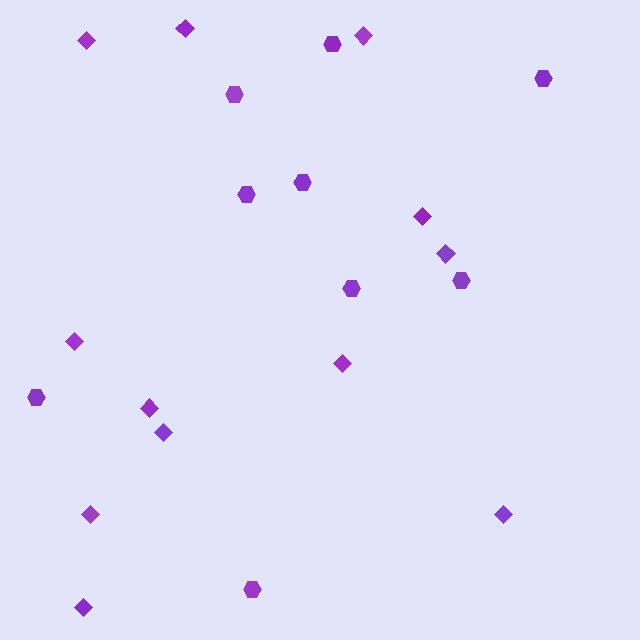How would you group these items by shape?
There are 2 groups: one group of hexagons (9) and one group of diamonds (12).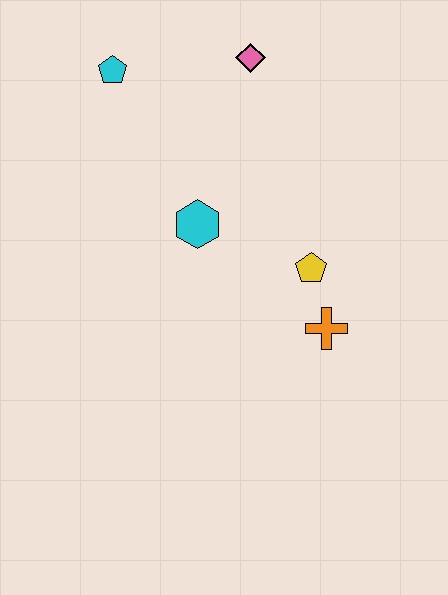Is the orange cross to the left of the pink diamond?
No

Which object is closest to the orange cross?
The yellow pentagon is closest to the orange cross.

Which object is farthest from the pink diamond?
The orange cross is farthest from the pink diamond.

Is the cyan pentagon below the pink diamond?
Yes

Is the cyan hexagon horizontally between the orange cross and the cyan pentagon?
Yes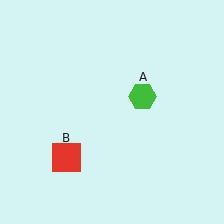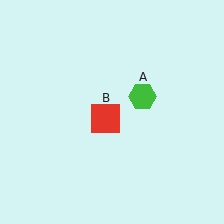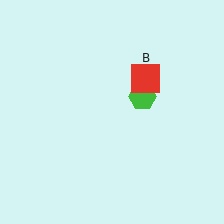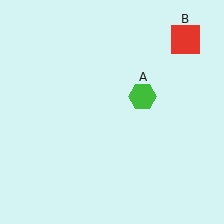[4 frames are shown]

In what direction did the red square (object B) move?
The red square (object B) moved up and to the right.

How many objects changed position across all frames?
1 object changed position: red square (object B).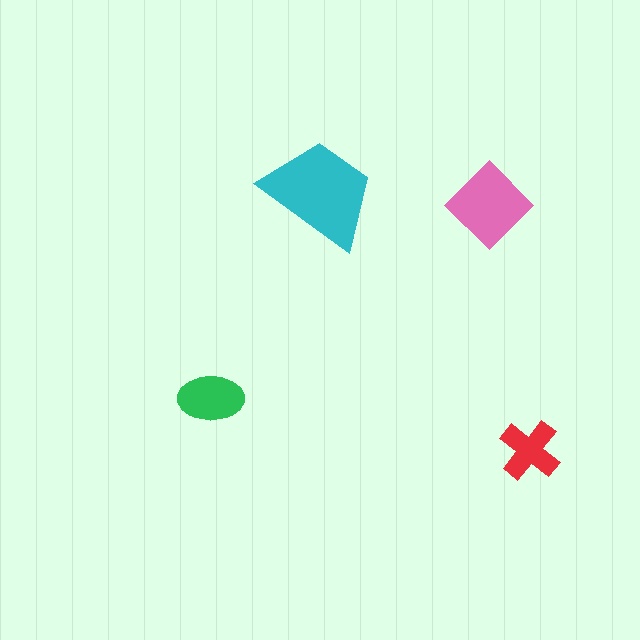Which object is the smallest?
The red cross.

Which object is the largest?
The cyan trapezoid.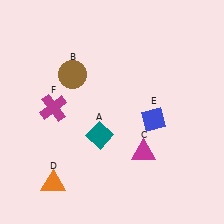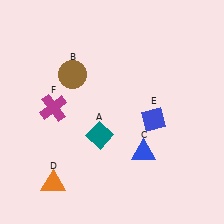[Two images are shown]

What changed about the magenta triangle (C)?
In Image 1, C is magenta. In Image 2, it changed to blue.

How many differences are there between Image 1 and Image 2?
There is 1 difference between the two images.